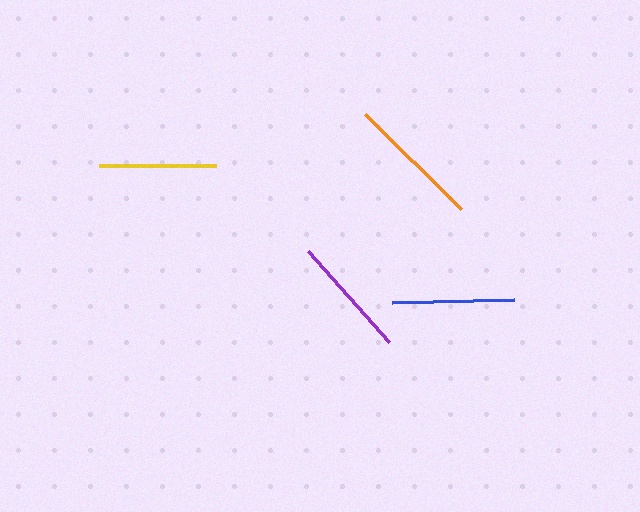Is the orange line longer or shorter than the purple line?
The orange line is longer than the purple line.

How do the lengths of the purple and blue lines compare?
The purple and blue lines are approximately the same length.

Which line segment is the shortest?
The yellow line is the shortest at approximately 117 pixels.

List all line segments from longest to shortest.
From longest to shortest: orange, purple, blue, yellow.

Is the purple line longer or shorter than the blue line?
The purple line is longer than the blue line.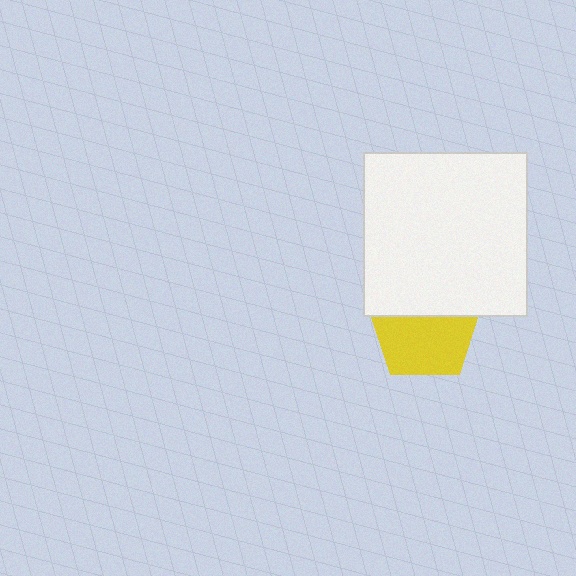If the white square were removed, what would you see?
You would see the complete yellow pentagon.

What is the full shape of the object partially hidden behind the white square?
The partially hidden object is a yellow pentagon.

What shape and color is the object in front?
The object in front is a white square.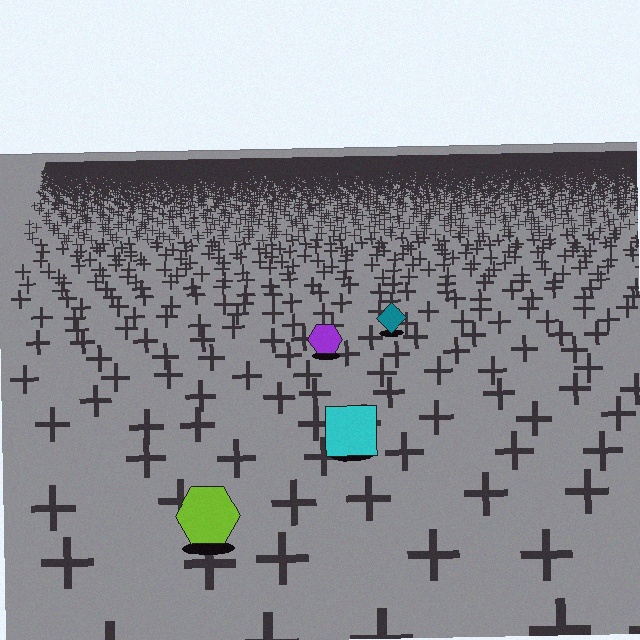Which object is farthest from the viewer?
The teal diamond is farthest from the viewer. It appears smaller and the ground texture around it is denser.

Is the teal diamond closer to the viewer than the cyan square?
No. The cyan square is closer — you can tell from the texture gradient: the ground texture is coarser near it.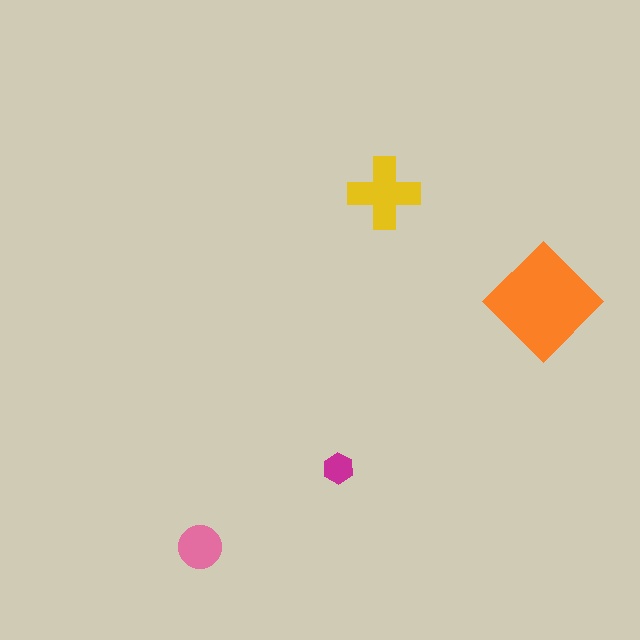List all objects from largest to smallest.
The orange diamond, the yellow cross, the pink circle, the magenta hexagon.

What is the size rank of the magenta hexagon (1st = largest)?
4th.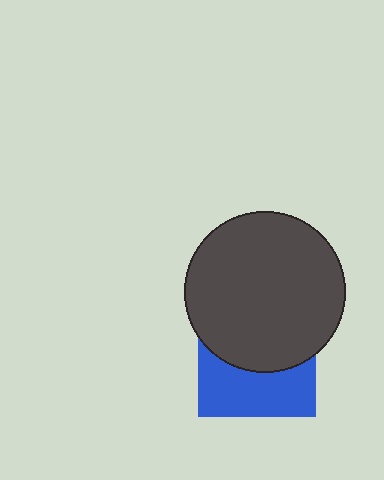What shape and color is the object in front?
The object in front is a dark gray circle.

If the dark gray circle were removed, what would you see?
You would see the complete blue square.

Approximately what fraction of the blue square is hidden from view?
Roughly 55% of the blue square is hidden behind the dark gray circle.